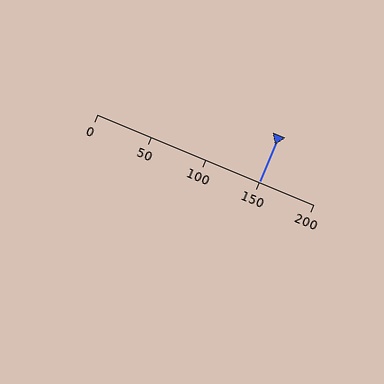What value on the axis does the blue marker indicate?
The marker indicates approximately 150.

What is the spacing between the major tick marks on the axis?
The major ticks are spaced 50 apart.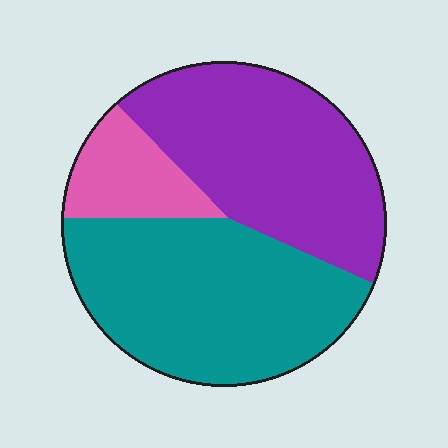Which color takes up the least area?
Pink, at roughly 15%.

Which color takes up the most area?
Teal, at roughly 45%.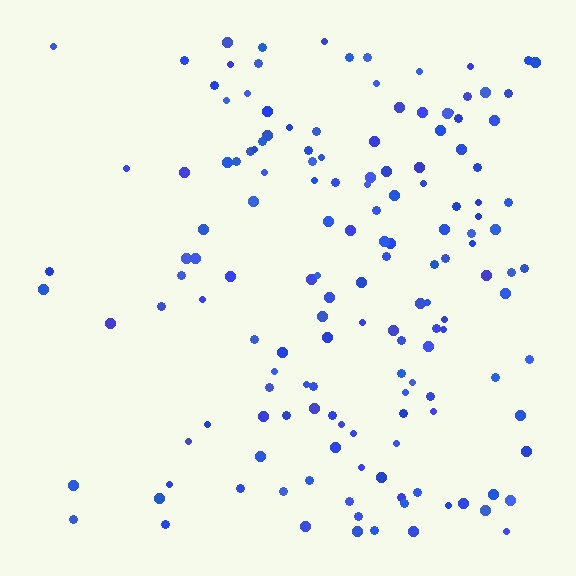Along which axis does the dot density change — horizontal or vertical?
Horizontal.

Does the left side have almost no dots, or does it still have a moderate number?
Still a moderate number, just noticeably fewer than the right.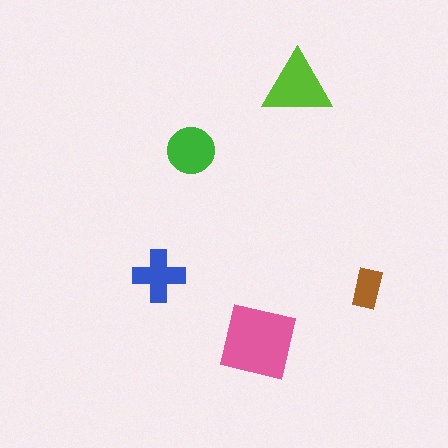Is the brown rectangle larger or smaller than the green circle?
Smaller.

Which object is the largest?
The pink square.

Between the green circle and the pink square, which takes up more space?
The pink square.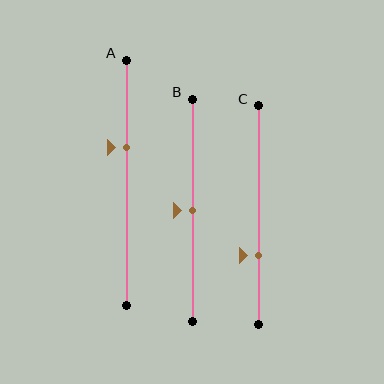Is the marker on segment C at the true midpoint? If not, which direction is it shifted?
No, the marker on segment C is shifted downward by about 19% of the segment length.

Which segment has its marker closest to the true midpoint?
Segment B has its marker closest to the true midpoint.